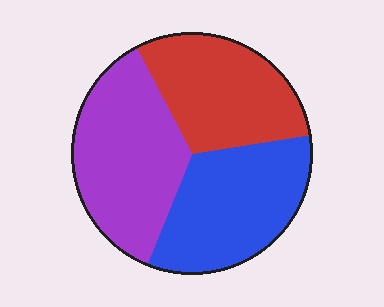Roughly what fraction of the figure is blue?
Blue takes up about one third (1/3) of the figure.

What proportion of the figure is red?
Red takes up about one third (1/3) of the figure.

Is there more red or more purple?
Purple.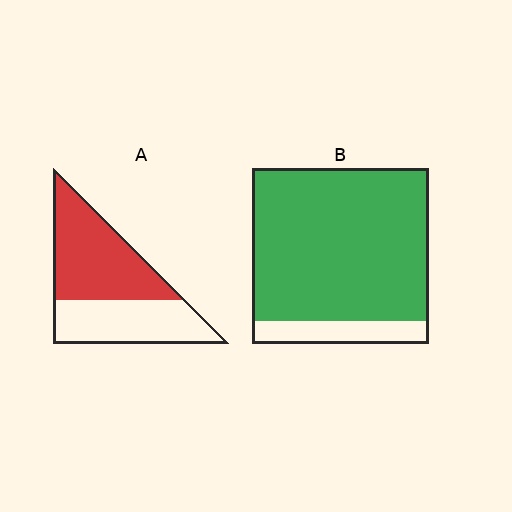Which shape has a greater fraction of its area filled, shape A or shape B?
Shape B.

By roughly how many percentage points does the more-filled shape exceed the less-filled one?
By roughly 30 percentage points (B over A).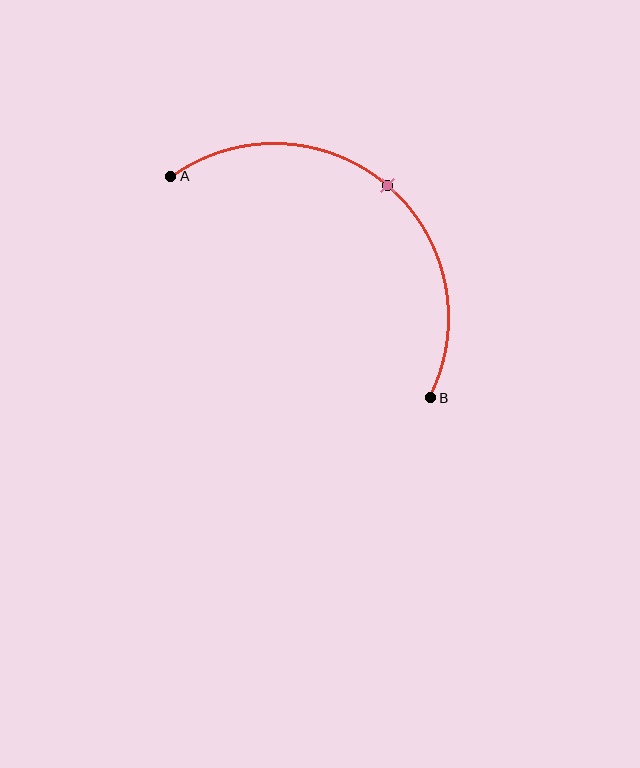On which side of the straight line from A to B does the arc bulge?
The arc bulges above and to the right of the straight line connecting A and B.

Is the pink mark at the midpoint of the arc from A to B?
Yes. The pink mark lies on the arc at equal arc-length from both A and B — it is the arc midpoint.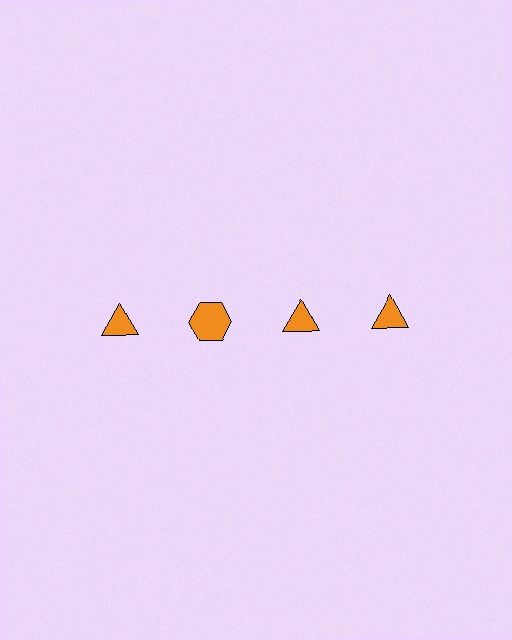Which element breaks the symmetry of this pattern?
The orange hexagon in the top row, second from left column breaks the symmetry. All other shapes are orange triangles.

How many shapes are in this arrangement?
There are 4 shapes arranged in a grid pattern.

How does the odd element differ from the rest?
It has a different shape: hexagon instead of triangle.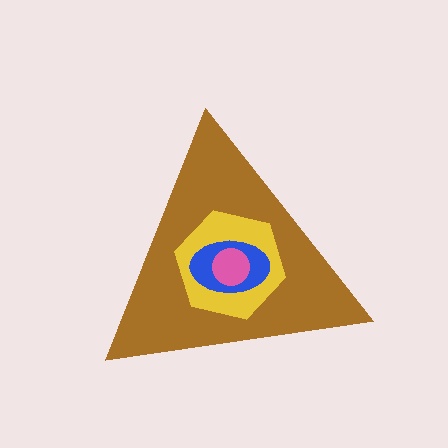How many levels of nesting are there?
4.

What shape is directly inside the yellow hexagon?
The blue ellipse.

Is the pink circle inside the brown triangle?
Yes.